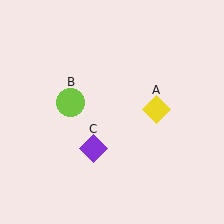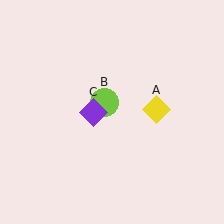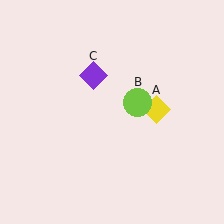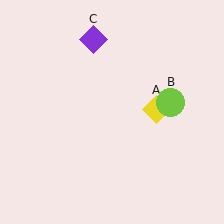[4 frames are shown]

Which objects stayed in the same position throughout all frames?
Yellow diamond (object A) remained stationary.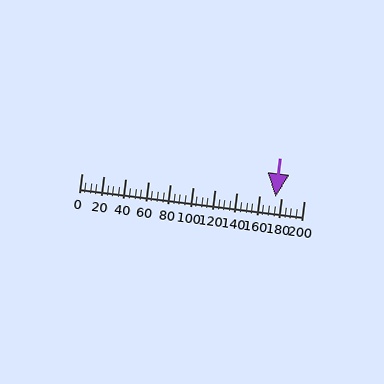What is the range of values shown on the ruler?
The ruler shows values from 0 to 200.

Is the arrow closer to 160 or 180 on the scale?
The arrow is closer to 180.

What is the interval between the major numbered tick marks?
The major tick marks are spaced 20 units apart.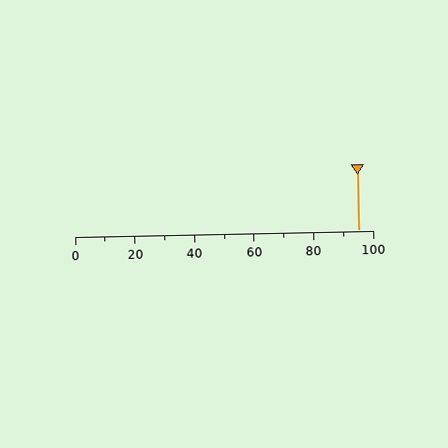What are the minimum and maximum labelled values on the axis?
The axis runs from 0 to 100.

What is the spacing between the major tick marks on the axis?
The major ticks are spaced 20 apart.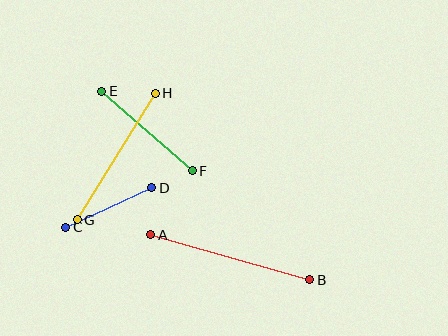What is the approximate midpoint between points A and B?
The midpoint is at approximately (230, 257) pixels.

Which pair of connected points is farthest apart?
Points A and B are farthest apart.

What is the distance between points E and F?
The distance is approximately 121 pixels.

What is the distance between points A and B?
The distance is approximately 165 pixels.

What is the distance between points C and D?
The distance is approximately 95 pixels.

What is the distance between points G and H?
The distance is approximately 148 pixels.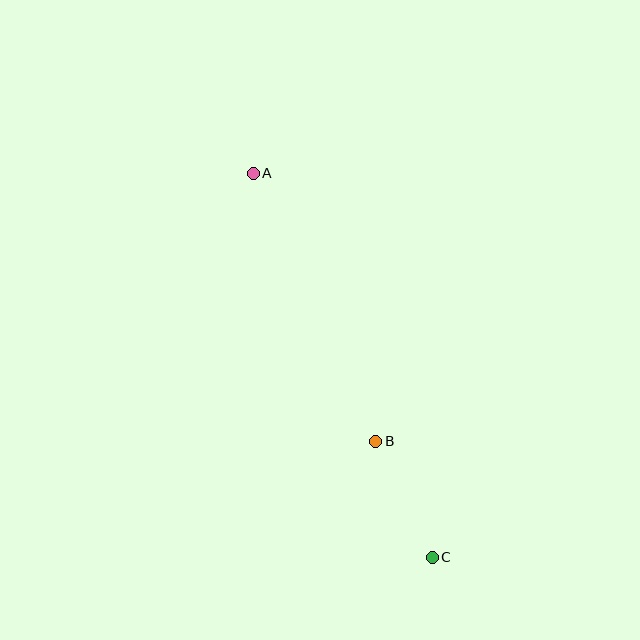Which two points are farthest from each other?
Points A and C are farthest from each other.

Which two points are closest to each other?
Points B and C are closest to each other.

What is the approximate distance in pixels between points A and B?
The distance between A and B is approximately 295 pixels.